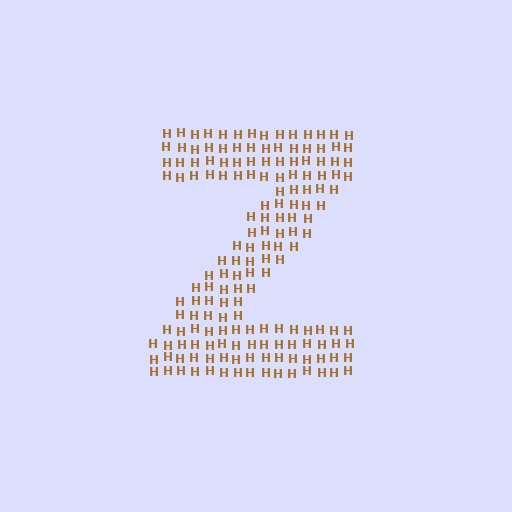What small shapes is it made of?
It is made of small letter H's.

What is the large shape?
The large shape is the letter Z.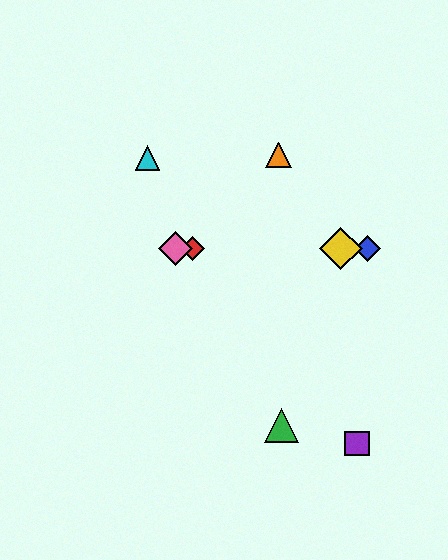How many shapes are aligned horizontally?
4 shapes (the red diamond, the blue diamond, the yellow diamond, the pink diamond) are aligned horizontally.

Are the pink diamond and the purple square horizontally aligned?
No, the pink diamond is at y≈248 and the purple square is at y≈443.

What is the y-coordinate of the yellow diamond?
The yellow diamond is at y≈248.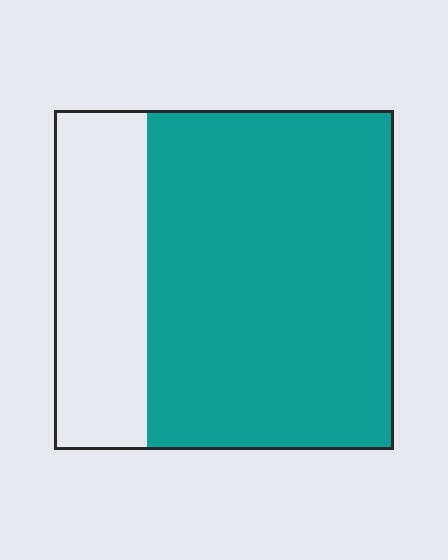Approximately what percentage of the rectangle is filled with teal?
Approximately 75%.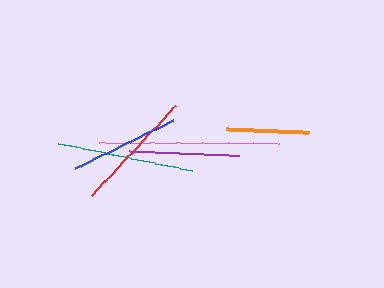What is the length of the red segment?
The red segment is approximately 123 pixels long.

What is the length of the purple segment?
The purple segment is approximately 110 pixels long.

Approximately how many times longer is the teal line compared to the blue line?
The teal line is approximately 1.2 times the length of the blue line.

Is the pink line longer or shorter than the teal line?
The pink line is longer than the teal line.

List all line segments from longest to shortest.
From longest to shortest: pink, teal, red, blue, purple, orange.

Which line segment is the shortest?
The orange line is the shortest at approximately 82 pixels.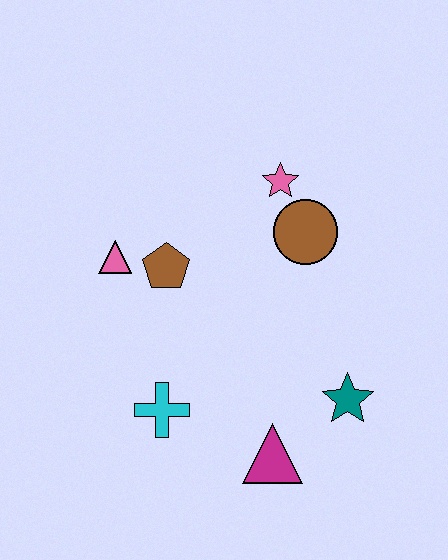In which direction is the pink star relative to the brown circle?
The pink star is above the brown circle.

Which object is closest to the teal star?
The magenta triangle is closest to the teal star.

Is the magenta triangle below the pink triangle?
Yes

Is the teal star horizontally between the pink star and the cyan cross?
No